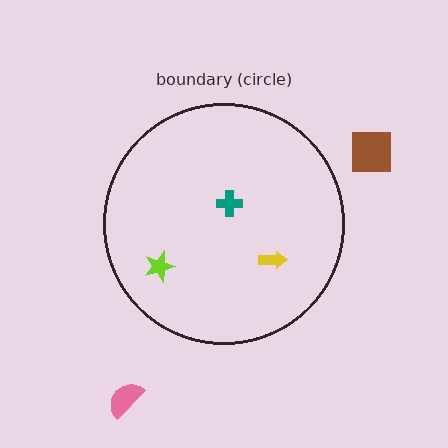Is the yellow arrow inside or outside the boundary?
Inside.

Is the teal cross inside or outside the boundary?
Inside.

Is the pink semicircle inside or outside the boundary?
Outside.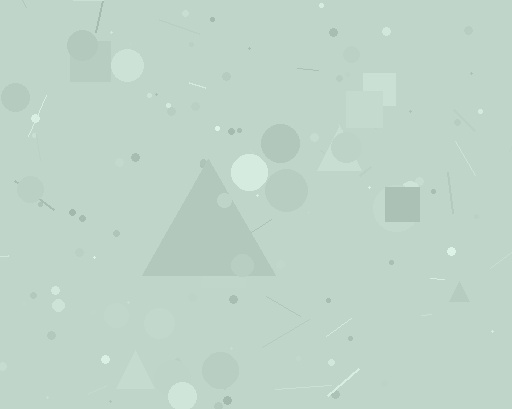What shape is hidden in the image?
A triangle is hidden in the image.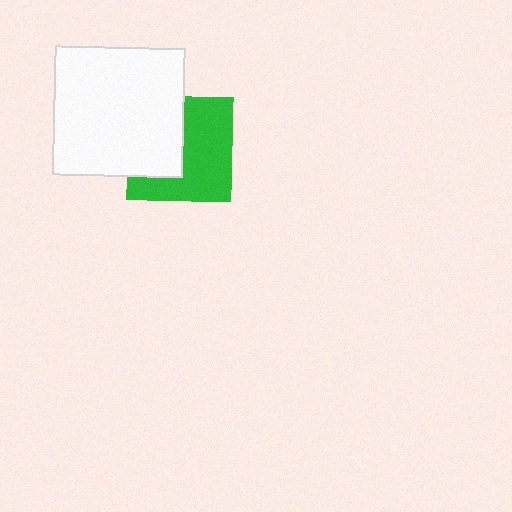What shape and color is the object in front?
The object in front is a white square.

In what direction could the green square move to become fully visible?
The green square could move right. That would shift it out from behind the white square entirely.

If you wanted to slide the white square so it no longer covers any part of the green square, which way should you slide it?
Slide it left — that is the most direct way to separate the two shapes.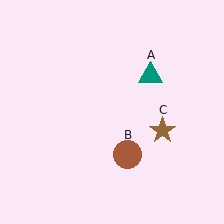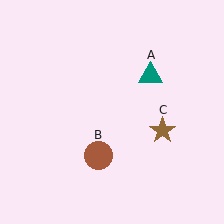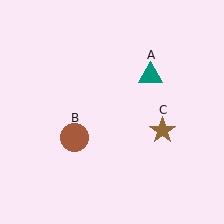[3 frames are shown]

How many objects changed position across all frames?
1 object changed position: brown circle (object B).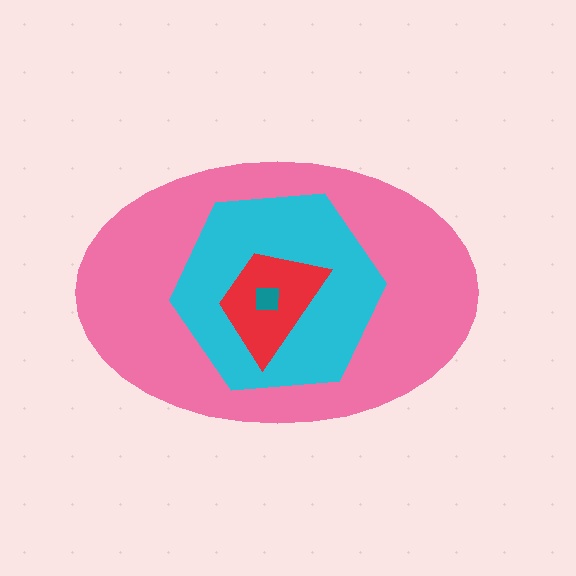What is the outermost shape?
The pink ellipse.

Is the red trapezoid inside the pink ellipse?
Yes.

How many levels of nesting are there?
4.